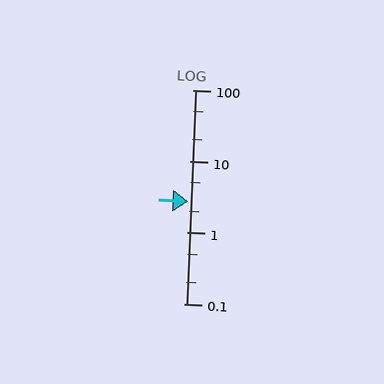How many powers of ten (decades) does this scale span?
The scale spans 3 decades, from 0.1 to 100.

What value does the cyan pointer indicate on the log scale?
The pointer indicates approximately 2.7.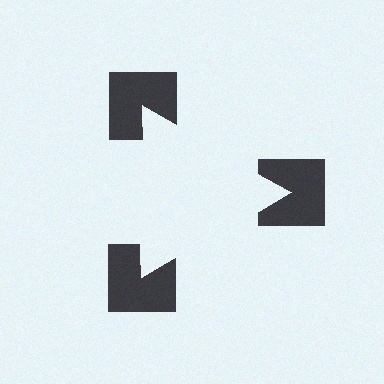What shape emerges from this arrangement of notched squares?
An illusory triangle — its edges are inferred from the aligned wedge cuts in the notched squares, not physically drawn.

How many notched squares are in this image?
There are 3 — one at each vertex of the illusory triangle.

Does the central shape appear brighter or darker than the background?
It typically appears slightly brighter than the background, even though no actual brightness change is drawn.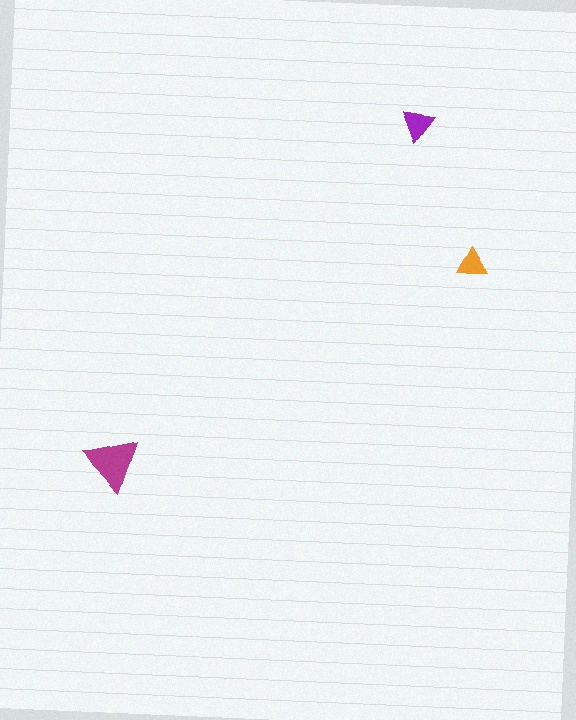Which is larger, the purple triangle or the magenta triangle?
The magenta one.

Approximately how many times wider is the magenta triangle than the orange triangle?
About 2 times wider.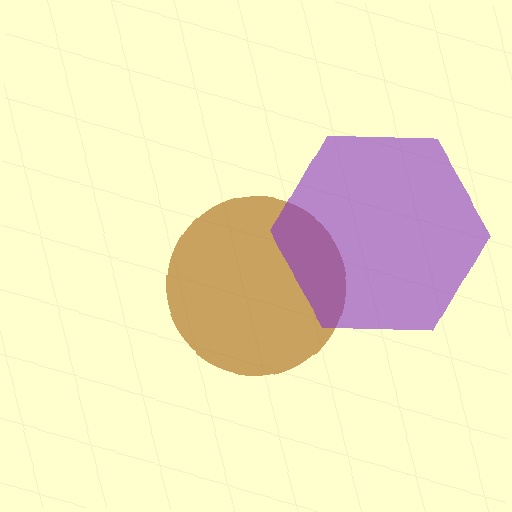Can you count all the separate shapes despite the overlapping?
Yes, there are 2 separate shapes.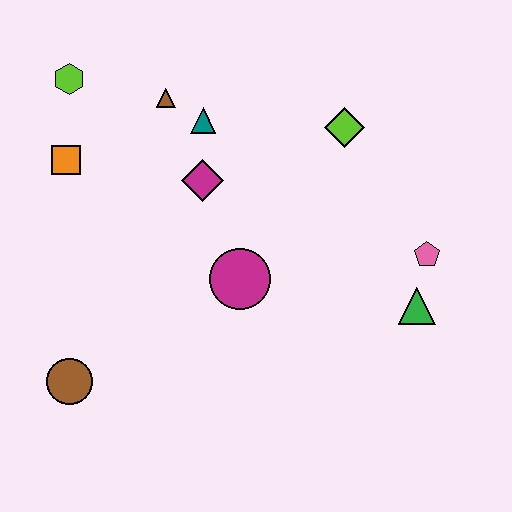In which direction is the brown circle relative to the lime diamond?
The brown circle is to the left of the lime diamond.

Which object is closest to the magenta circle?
The magenta diamond is closest to the magenta circle.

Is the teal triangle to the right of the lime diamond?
No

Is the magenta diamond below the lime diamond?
Yes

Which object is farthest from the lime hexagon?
The green triangle is farthest from the lime hexagon.